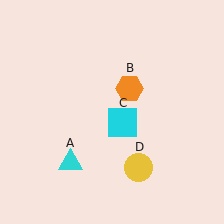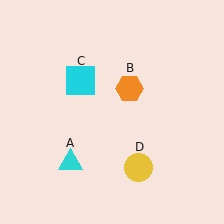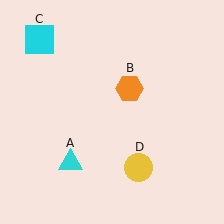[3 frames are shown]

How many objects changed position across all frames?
1 object changed position: cyan square (object C).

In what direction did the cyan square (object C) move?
The cyan square (object C) moved up and to the left.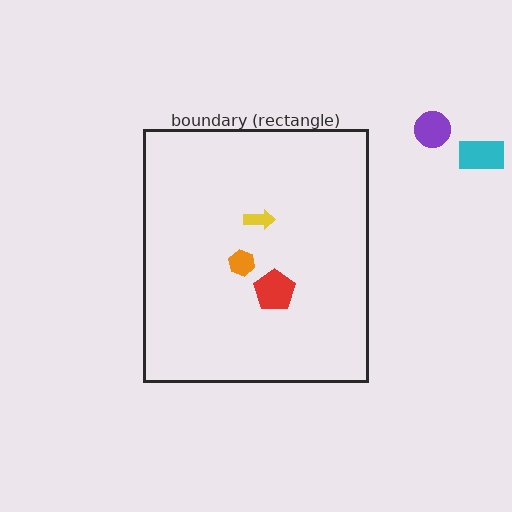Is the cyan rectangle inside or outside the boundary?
Outside.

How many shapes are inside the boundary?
3 inside, 2 outside.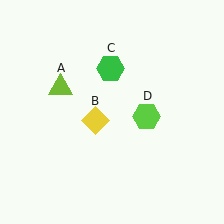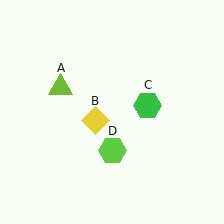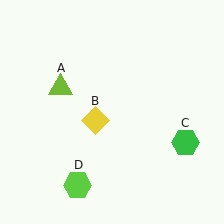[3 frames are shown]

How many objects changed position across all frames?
2 objects changed position: green hexagon (object C), lime hexagon (object D).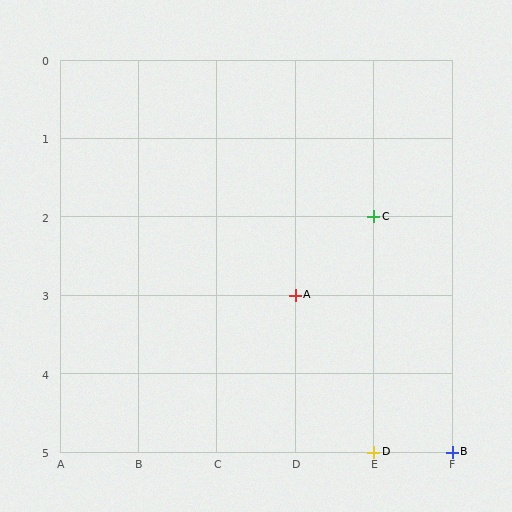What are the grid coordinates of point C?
Point C is at grid coordinates (E, 2).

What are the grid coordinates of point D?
Point D is at grid coordinates (E, 5).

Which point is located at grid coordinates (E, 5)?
Point D is at (E, 5).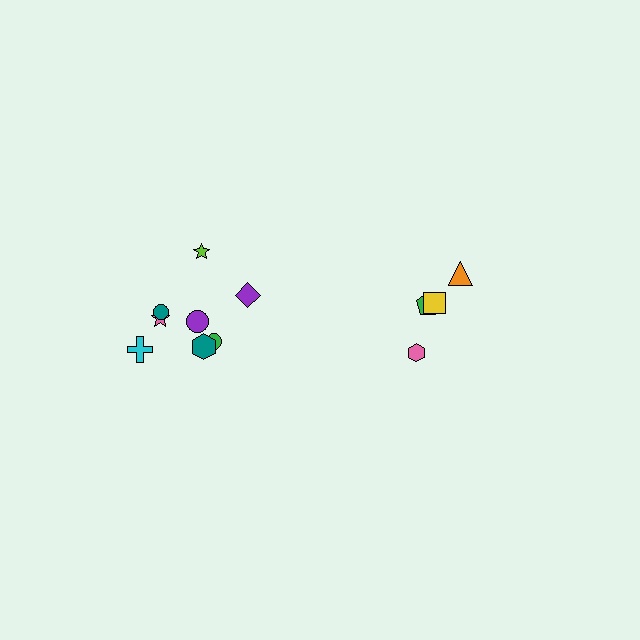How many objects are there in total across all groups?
There are 12 objects.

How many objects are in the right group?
There are 4 objects.